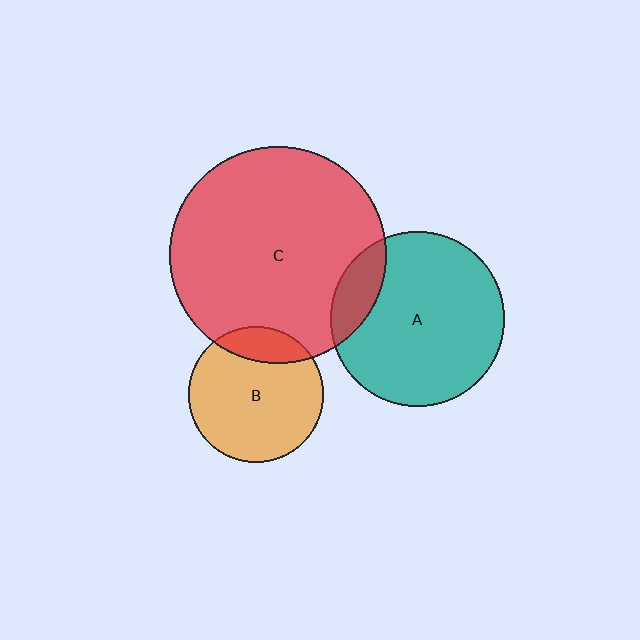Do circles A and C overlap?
Yes.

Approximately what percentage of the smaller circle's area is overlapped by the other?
Approximately 15%.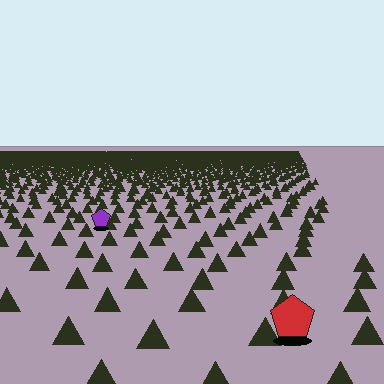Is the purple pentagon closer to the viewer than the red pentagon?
No. The red pentagon is closer — you can tell from the texture gradient: the ground texture is coarser near it.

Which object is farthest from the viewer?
The purple pentagon is farthest from the viewer. It appears smaller and the ground texture around it is denser.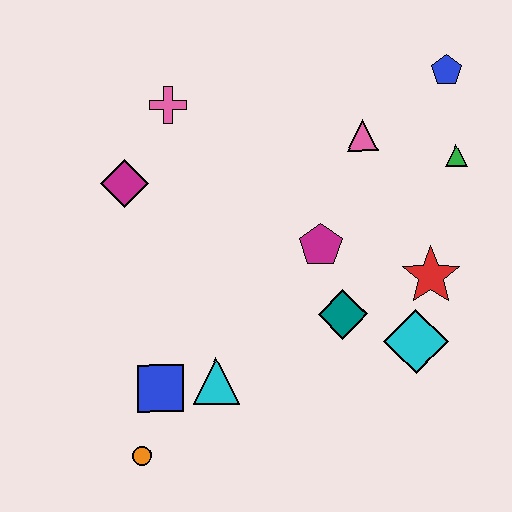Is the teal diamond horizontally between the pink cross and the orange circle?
No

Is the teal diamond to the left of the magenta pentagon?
No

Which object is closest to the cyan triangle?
The blue square is closest to the cyan triangle.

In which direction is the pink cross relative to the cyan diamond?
The pink cross is to the left of the cyan diamond.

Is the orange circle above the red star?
No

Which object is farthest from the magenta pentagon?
The orange circle is farthest from the magenta pentagon.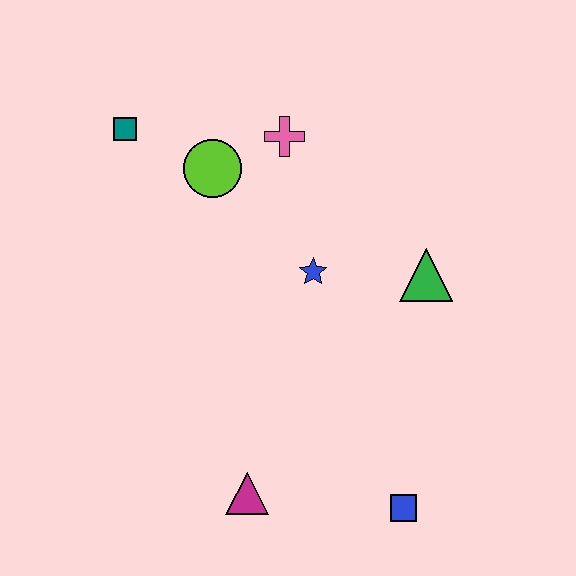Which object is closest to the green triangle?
The blue star is closest to the green triangle.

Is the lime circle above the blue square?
Yes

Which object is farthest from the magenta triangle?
The teal square is farthest from the magenta triangle.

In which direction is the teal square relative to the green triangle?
The teal square is to the left of the green triangle.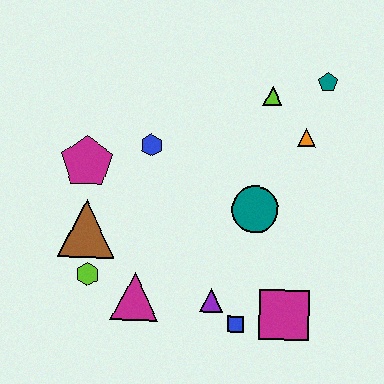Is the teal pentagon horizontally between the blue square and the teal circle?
No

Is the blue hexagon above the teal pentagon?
No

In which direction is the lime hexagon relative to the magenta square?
The lime hexagon is to the left of the magenta square.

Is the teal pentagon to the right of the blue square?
Yes